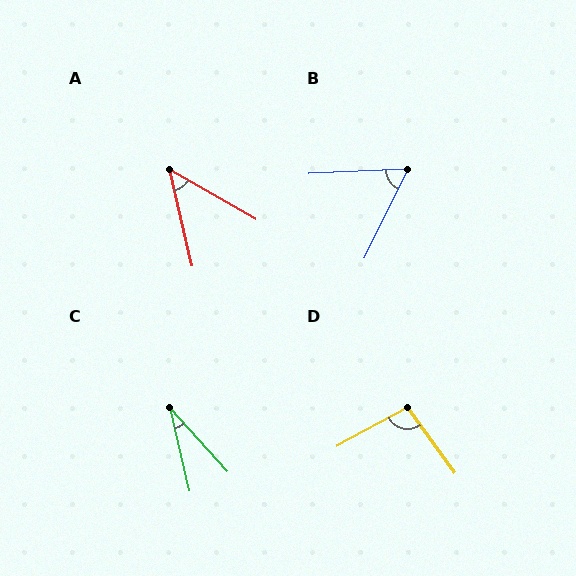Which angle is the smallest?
C, at approximately 29 degrees.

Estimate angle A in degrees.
Approximately 47 degrees.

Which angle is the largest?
D, at approximately 98 degrees.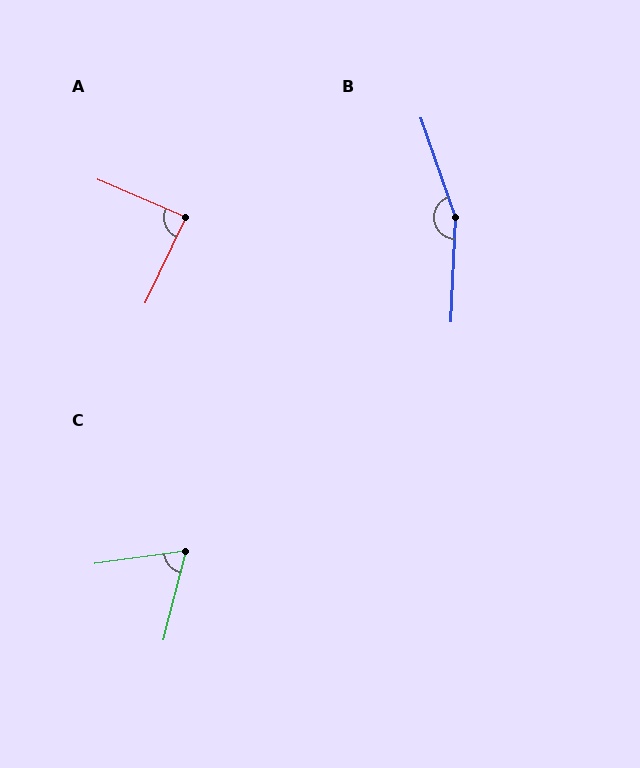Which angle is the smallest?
C, at approximately 68 degrees.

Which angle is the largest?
B, at approximately 159 degrees.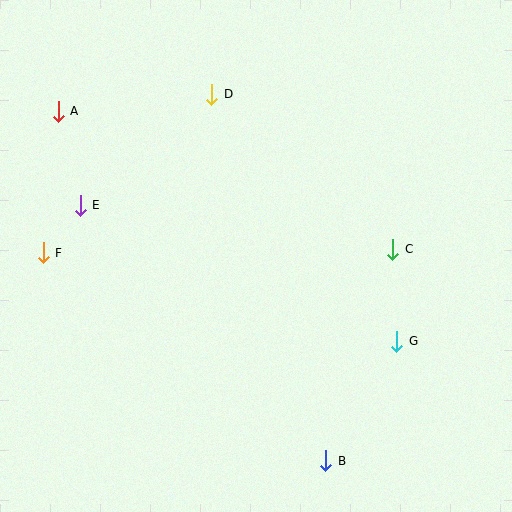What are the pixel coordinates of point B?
Point B is at (326, 461).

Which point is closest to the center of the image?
Point C at (393, 249) is closest to the center.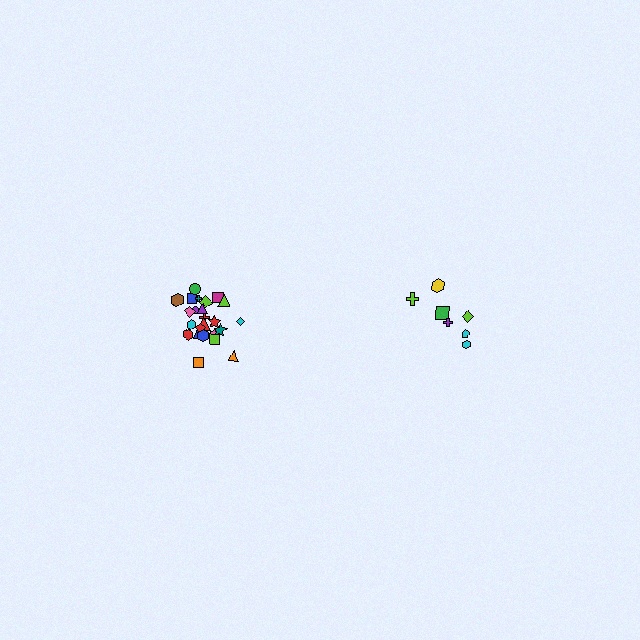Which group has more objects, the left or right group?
The left group.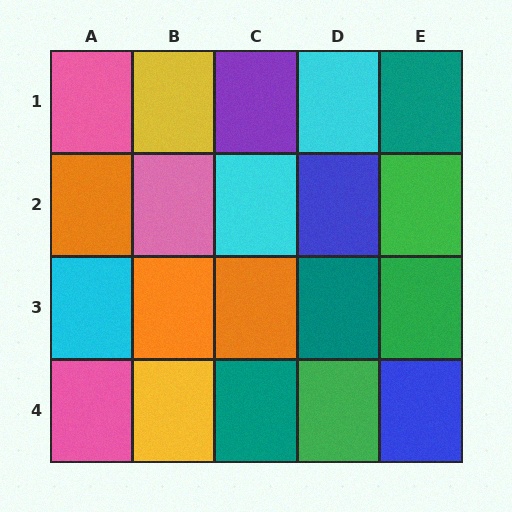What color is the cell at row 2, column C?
Cyan.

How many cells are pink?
3 cells are pink.